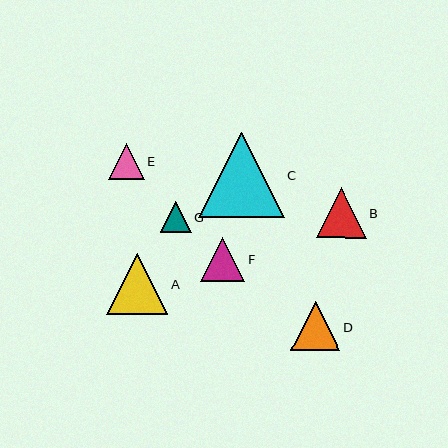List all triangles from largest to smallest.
From largest to smallest: C, A, B, D, F, E, G.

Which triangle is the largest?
Triangle C is the largest with a size of approximately 85 pixels.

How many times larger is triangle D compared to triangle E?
Triangle D is approximately 1.4 times the size of triangle E.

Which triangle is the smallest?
Triangle G is the smallest with a size of approximately 30 pixels.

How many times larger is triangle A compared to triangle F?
Triangle A is approximately 1.4 times the size of triangle F.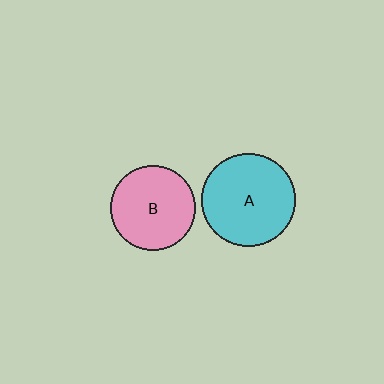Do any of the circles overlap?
No, none of the circles overlap.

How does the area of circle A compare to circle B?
Approximately 1.2 times.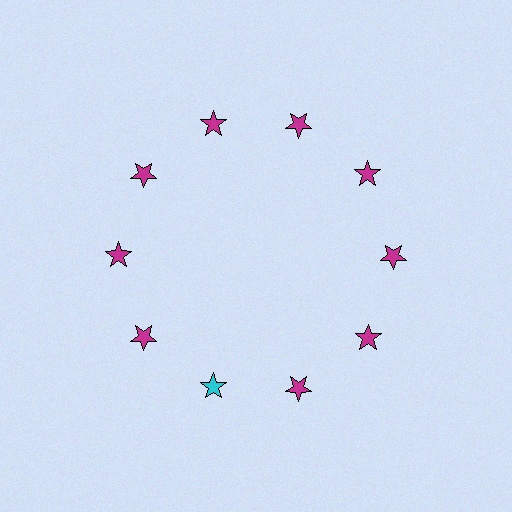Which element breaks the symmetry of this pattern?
The cyan star at roughly the 7 o'clock position breaks the symmetry. All other shapes are magenta stars.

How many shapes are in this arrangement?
There are 10 shapes arranged in a ring pattern.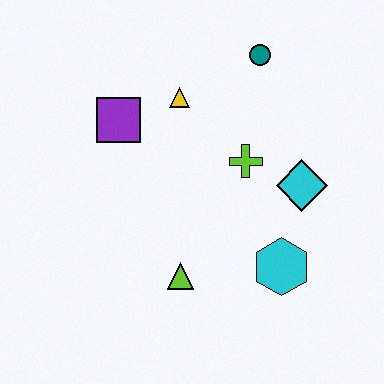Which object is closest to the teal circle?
The yellow triangle is closest to the teal circle.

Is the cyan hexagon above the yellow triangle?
No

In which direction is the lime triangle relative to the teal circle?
The lime triangle is below the teal circle.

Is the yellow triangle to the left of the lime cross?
Yes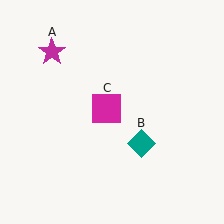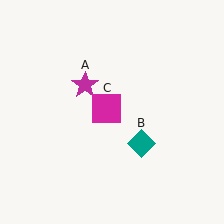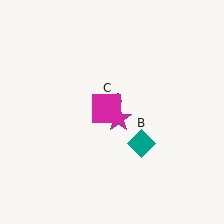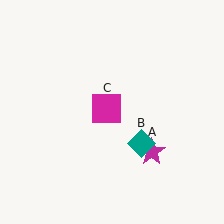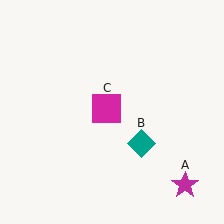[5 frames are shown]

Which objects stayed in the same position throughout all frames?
Teal diamond (object B) and magenta square (object C) remained stationary.